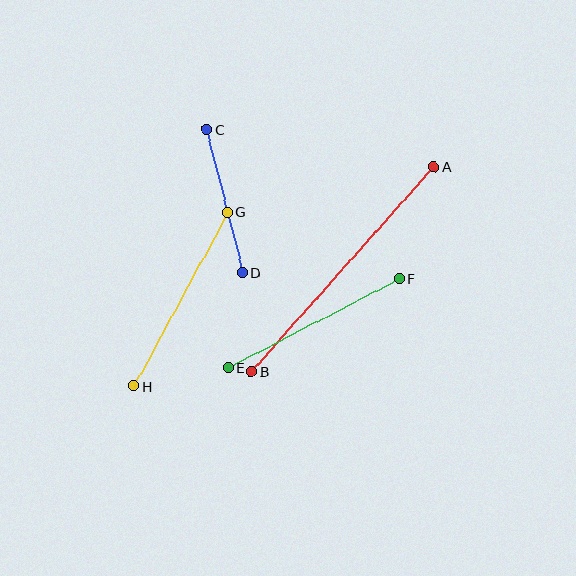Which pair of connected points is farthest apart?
Points A and B are farthest apart.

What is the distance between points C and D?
The distance is approximately 148 pixels.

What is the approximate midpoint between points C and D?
The midpoint is at approximately (224, 201) pixels.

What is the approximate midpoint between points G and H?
The midpoint is at approximately (181, 299) pixels.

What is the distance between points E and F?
The distance is approximately 193 pixels.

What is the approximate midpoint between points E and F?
The midpoint is at approximately (314, 323) pixels.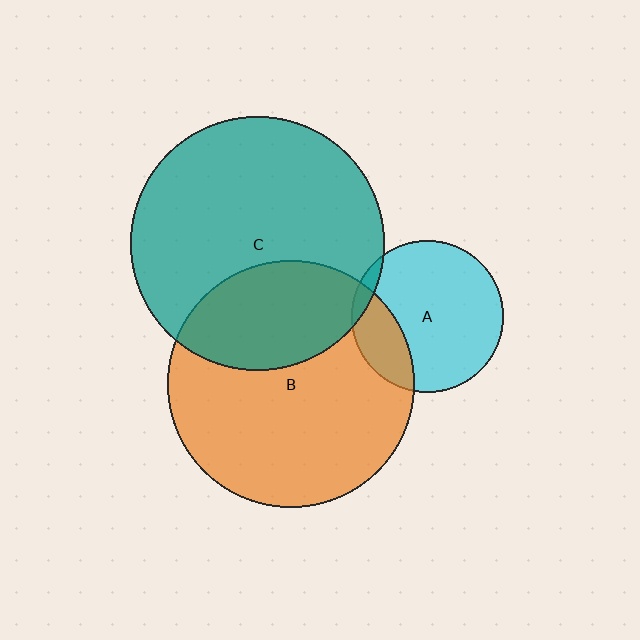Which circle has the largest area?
Circle C (teal).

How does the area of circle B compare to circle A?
Approximately 2.7 times.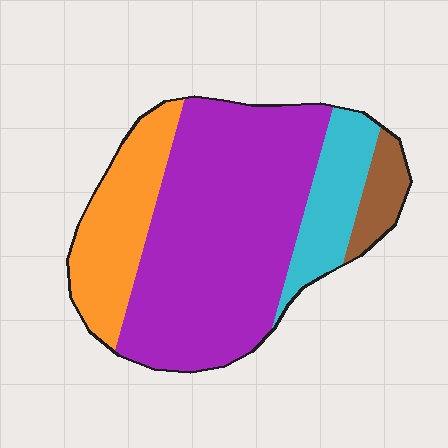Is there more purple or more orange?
Purple.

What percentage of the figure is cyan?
Cyan covers 14% of the figure.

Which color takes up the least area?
Brown, at roughly 5%.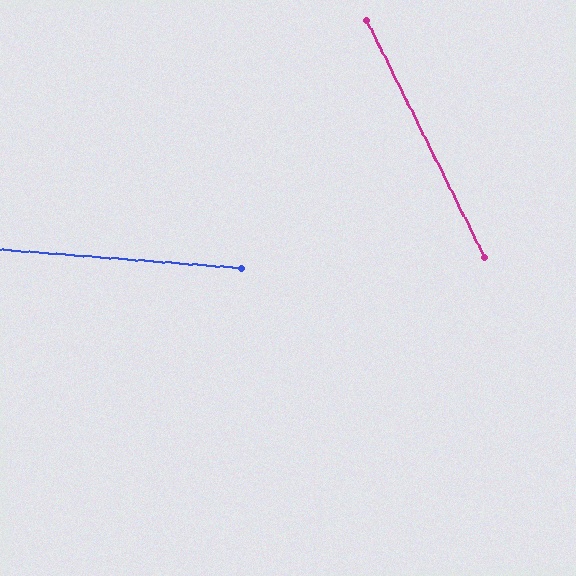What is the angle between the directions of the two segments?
Approximately 59 degrees.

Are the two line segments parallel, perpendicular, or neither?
Neither parallel nor perpendicular — they differ by about 59°.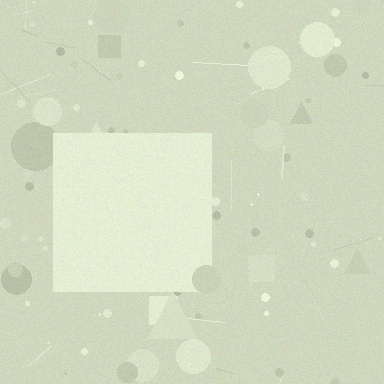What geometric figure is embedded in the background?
A square is embedded in the background.